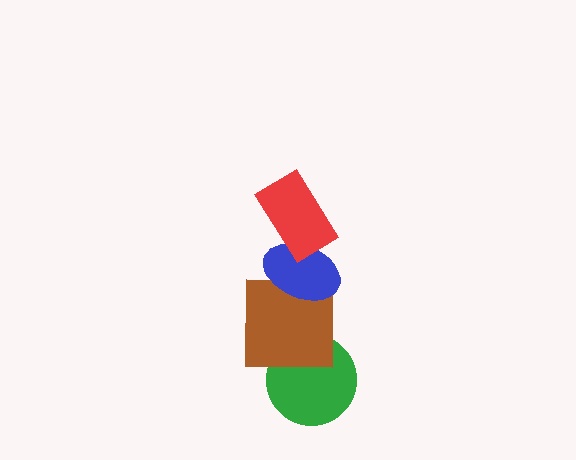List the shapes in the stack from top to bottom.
From top to bottom: the red rectangle, the blue ellipse, the brown square, the green circle.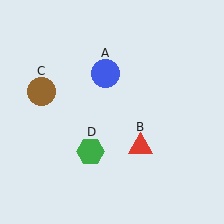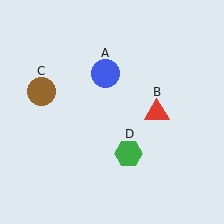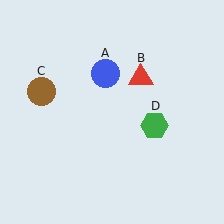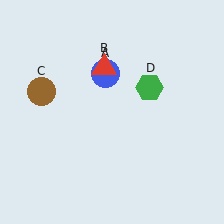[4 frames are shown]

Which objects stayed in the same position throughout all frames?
Blue circle (object A) and brown circle (object C) remained stationary.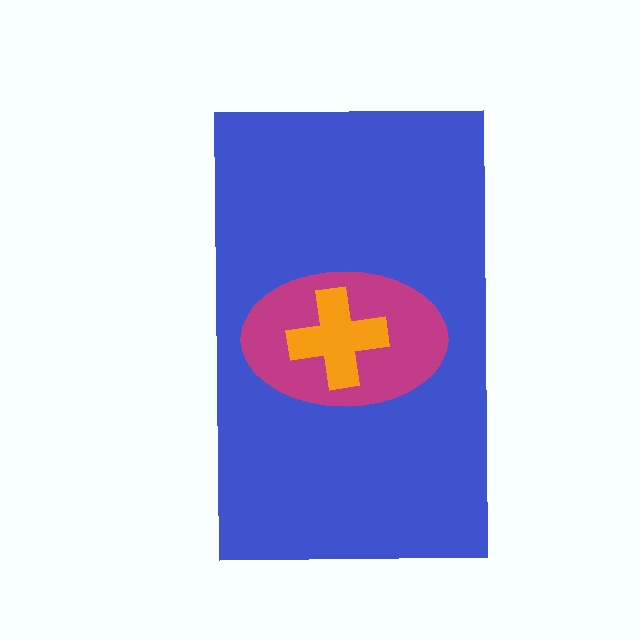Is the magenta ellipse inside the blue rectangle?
Yes.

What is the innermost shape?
The orange cross.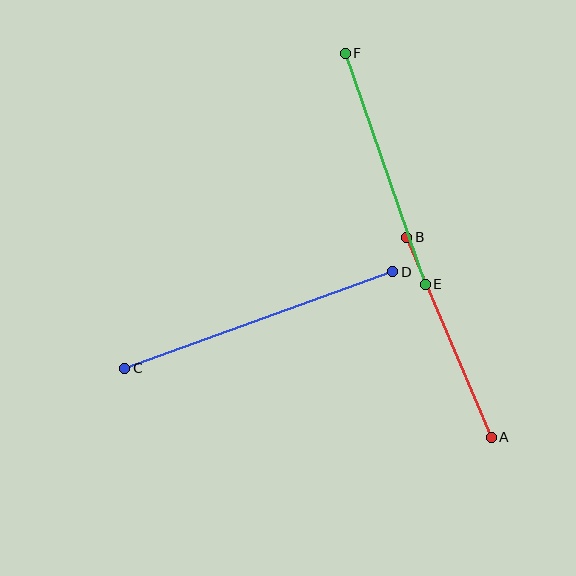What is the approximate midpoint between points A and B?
The midpoint is at approximately (449, 337) pixels.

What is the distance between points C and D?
The distance is approximately 285 pixels.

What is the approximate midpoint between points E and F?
The midpoint is at approximately (385, 169) pixels.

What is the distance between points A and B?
The distance is approximately 217 pixels.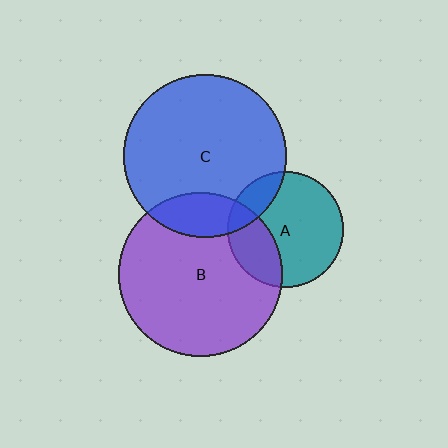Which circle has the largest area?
Circle B (purple).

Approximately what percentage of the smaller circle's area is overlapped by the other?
Approximately 15%.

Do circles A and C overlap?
Yes.